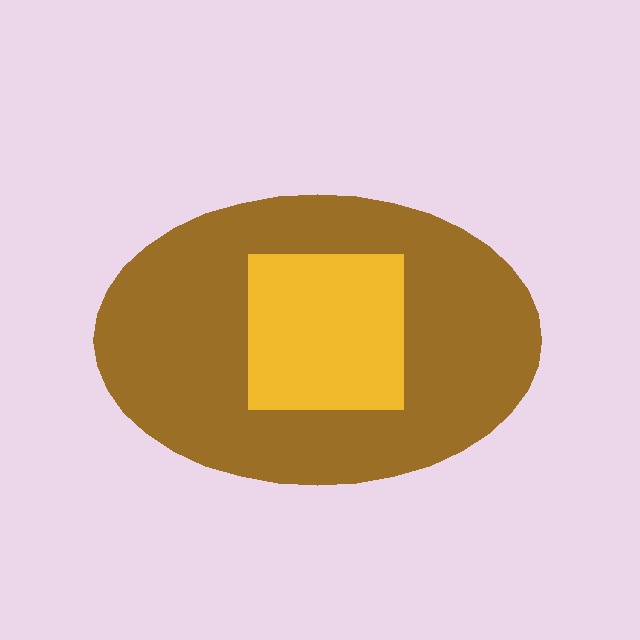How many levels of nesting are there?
2.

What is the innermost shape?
The yellow square.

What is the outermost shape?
The brown ellipse.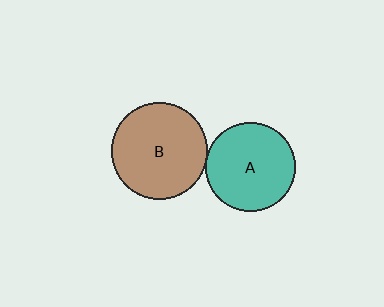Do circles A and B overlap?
Yes.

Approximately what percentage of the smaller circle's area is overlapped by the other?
Approximately 5%.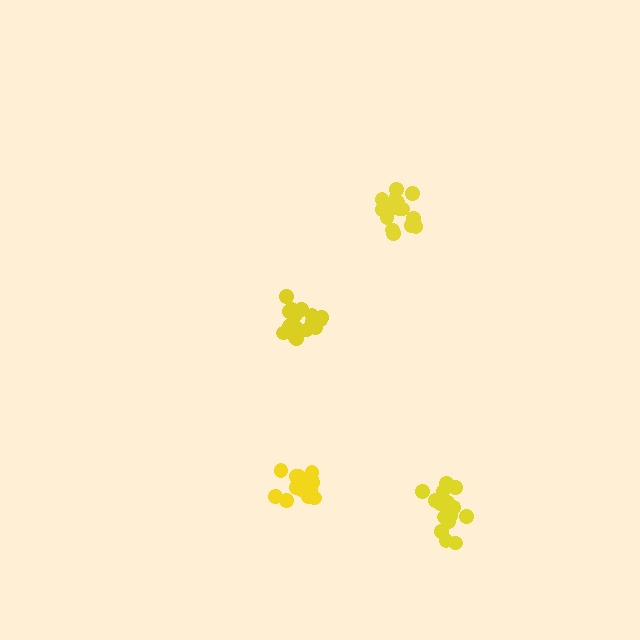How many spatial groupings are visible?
There are 4 spatial groupings.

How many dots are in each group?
Group 1: 20 dots, Group 2: 17 dots, Group 3: 19 dots, Group 4: 16 dots (72 total).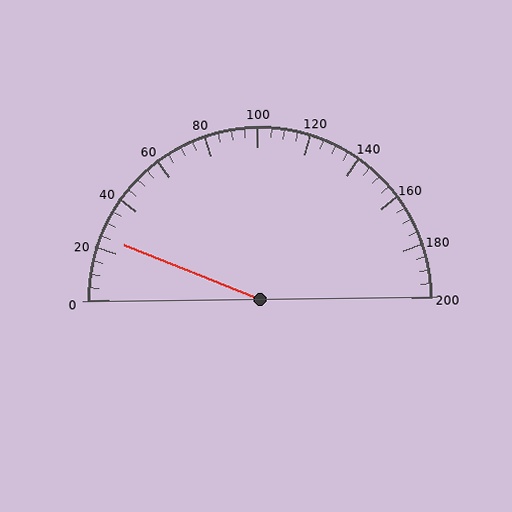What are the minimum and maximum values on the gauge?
The gauge ranges from 0 to 200.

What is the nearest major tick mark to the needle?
The nearest major tick mark is 20.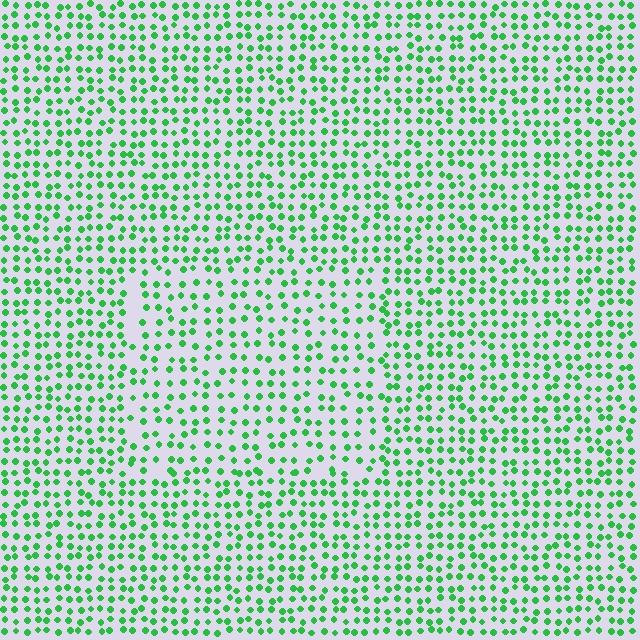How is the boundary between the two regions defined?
The boundary is defined by a change in element density (approximately 1.4x ratio). All elements are the same color, size, and shape.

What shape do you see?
I see a rectangle.